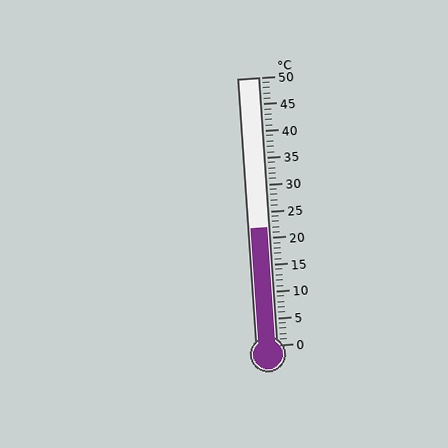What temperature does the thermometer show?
The thermometer shows approximately 22°C.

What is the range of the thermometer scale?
The thermometer scale ranges from 0°C to 50°C.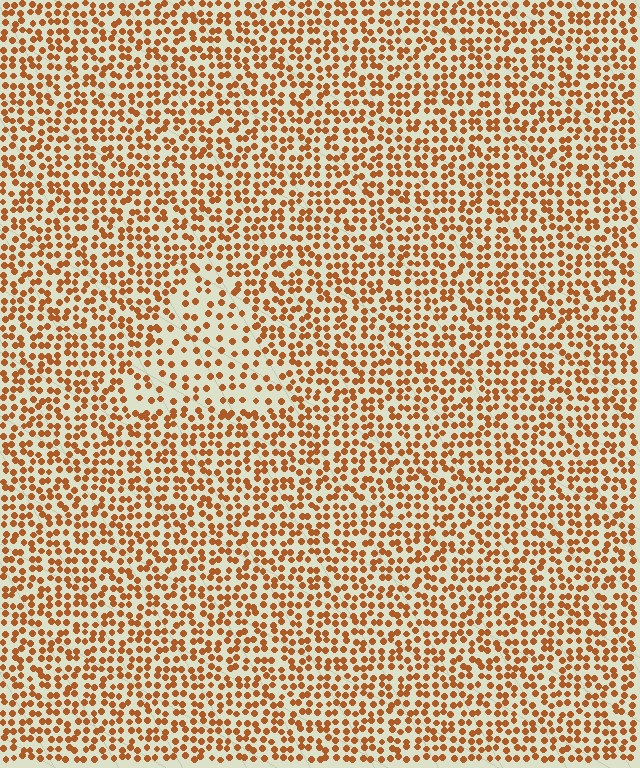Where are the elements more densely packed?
The elements are more densely packed outside the triangle boundary.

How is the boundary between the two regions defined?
The boundary is defined by a change in element density (approximately 1.8x ratio). All elements are the same color, size, and shape.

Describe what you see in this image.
The image contains small brown elements arranged at two different densities. A triangle-shaped region is visible where the elements are less densely packed than the surrounding area.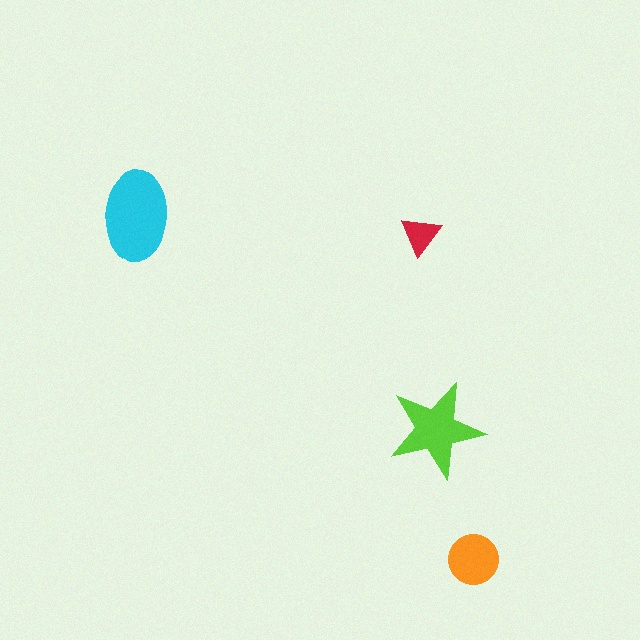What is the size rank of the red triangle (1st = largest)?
4th.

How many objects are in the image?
There are 4 objects in the image.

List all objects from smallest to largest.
The red triangle, the orange circle, the lime star, the cyan ellipse.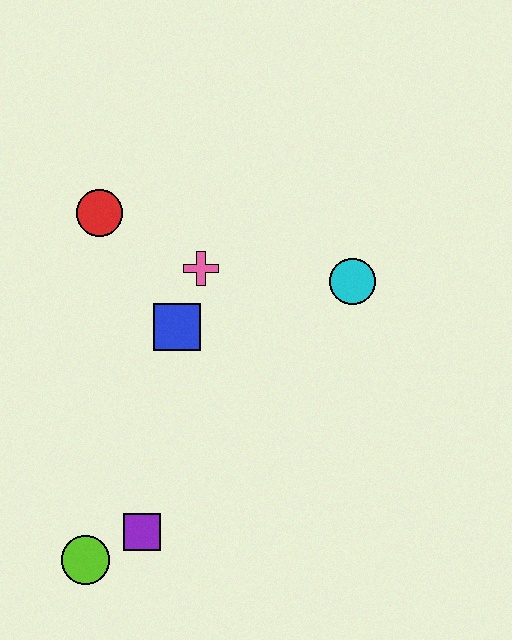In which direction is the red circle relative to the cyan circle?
The red circle is to the left of the cyan circle.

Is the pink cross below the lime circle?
No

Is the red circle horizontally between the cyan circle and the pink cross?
No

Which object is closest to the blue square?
The pink cross is closest to the blue square.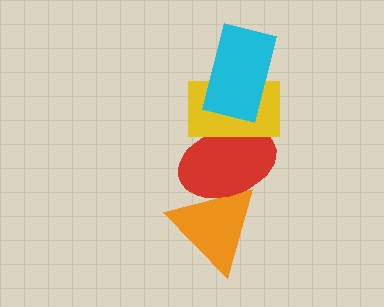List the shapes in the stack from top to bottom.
From top to bottom: the cyan rectangle, the yellow rectangle, the red ellipse, the orange triangle.